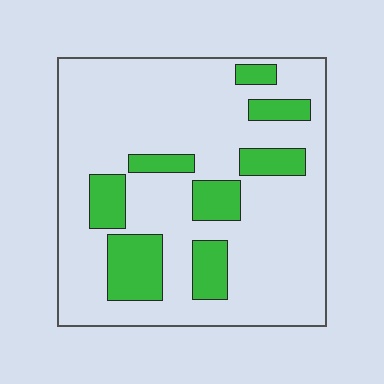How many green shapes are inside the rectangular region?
8.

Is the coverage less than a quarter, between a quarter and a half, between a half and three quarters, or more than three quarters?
Less than a quarter.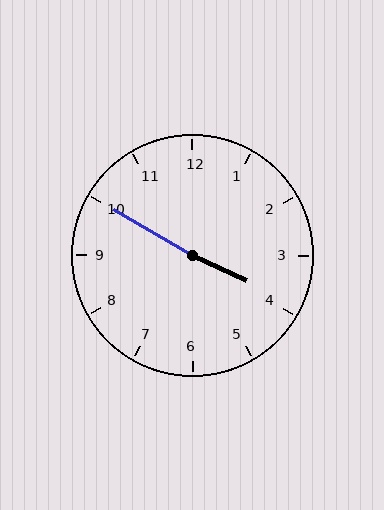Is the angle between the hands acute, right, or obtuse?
It is obtuse.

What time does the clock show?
3:50.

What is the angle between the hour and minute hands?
Approximately 175 degrees.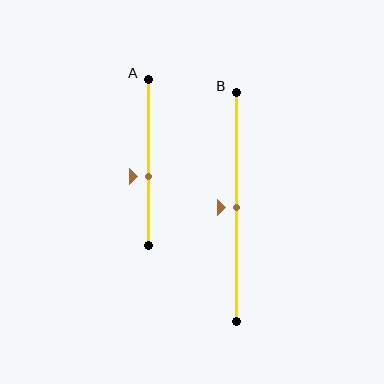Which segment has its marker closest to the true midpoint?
Segment B has its marker closest to the true midpoint.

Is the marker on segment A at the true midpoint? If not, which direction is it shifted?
No, the marker on segment A is shifted downward by about 8% of the segment length.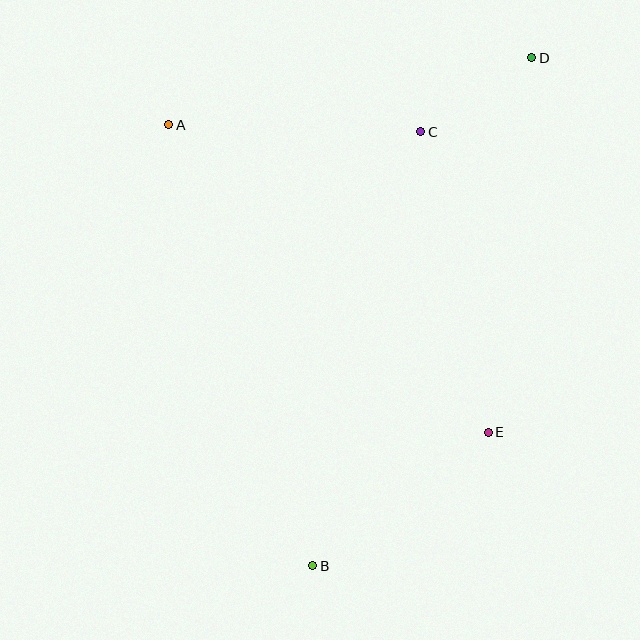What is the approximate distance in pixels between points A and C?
The distance between A and C is approximately 252 pixels.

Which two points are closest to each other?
Points C and D are closest to each other.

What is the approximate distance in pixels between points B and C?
The distance between B and C is approximately 447 pixels.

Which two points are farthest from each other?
Points B and D are farthest from each other.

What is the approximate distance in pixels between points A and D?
The distance between A and D is approximately 369 pixels.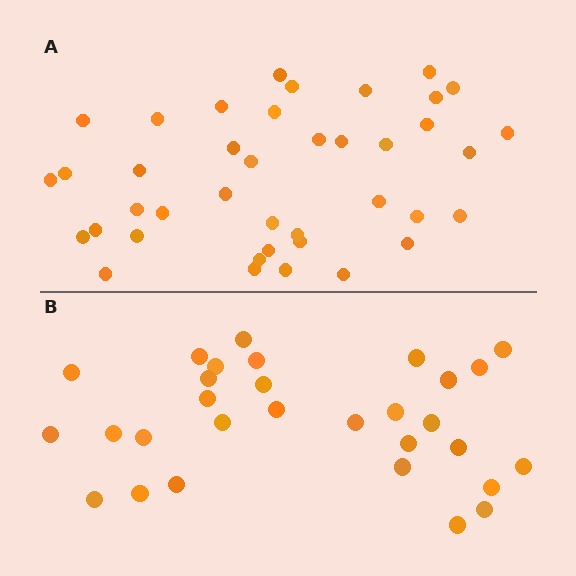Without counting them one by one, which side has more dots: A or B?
Region A (the top region) has more dots.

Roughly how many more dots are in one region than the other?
Region A has roughly 10 or so more dots than region B.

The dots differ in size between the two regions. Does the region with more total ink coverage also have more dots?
No. Region B has more total ink coverage because its dots are larger, but region A actually contains more individual dots. Total area can be misleading — the number of items is what matters here.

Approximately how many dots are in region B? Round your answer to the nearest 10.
About 30 dots.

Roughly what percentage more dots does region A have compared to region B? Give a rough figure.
About 35% more.